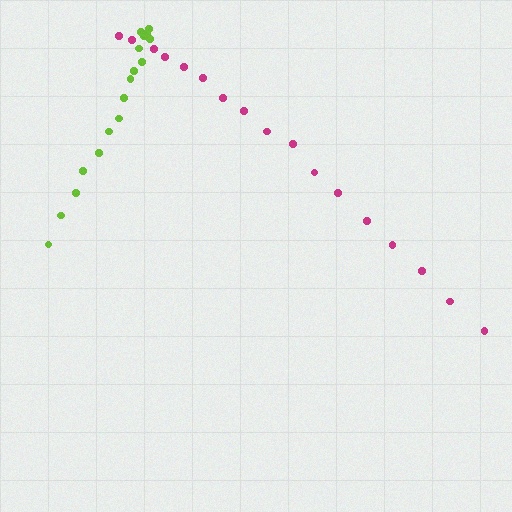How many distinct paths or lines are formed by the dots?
There are 2 distinct paths.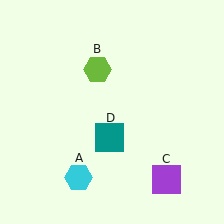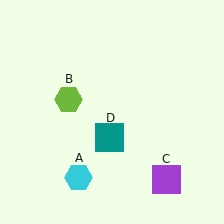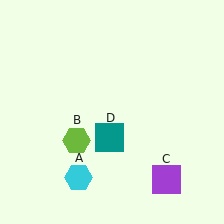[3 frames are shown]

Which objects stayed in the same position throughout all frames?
Cyan hexagon (object A) and purple square (object C) and teal square (object D) remained stationary.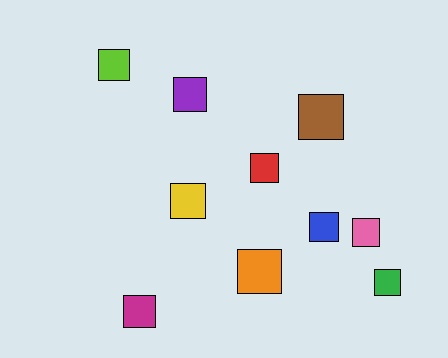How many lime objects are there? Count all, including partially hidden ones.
There is 1 lime object.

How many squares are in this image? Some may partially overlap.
There are 10 squares.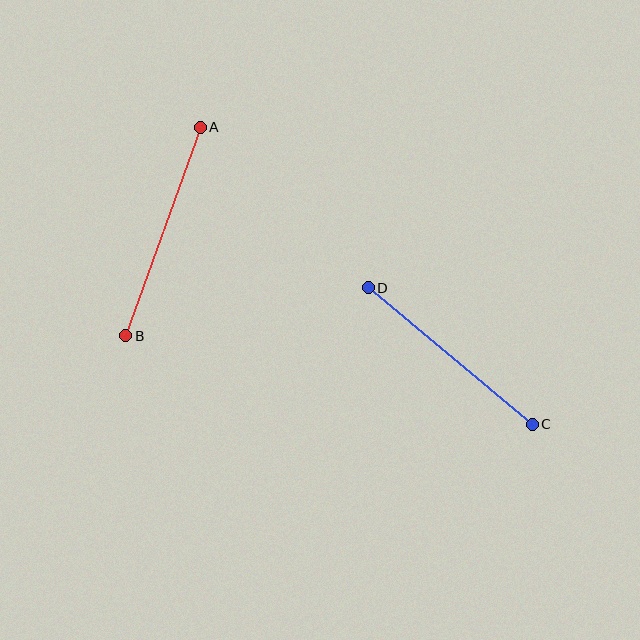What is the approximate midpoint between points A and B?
The midpoint is at approximately (163, 232) pixels.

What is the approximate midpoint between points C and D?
The midpoint is at approximately (450, 356) pixels.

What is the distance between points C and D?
The distance is approximately 214 pixels.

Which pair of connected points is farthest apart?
Points A and B are farthest apart.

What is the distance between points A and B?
The distance is approximately 221 pixels.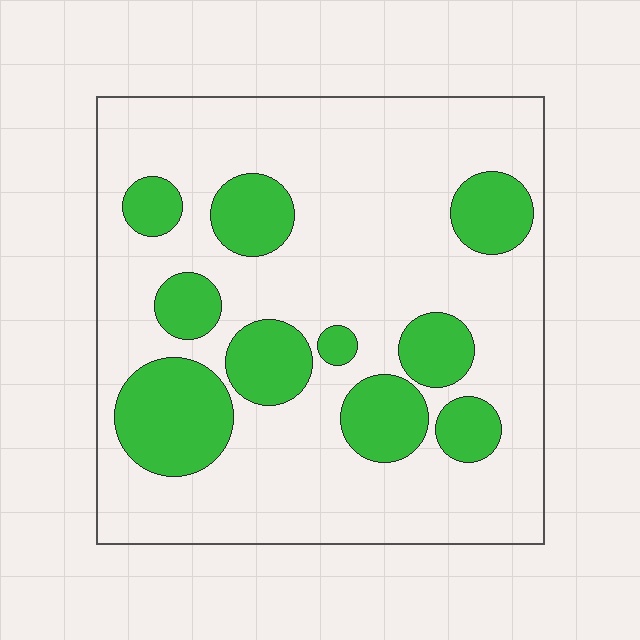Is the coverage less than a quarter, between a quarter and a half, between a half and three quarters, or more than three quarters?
Between a quarter and a half.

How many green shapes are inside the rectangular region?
10.